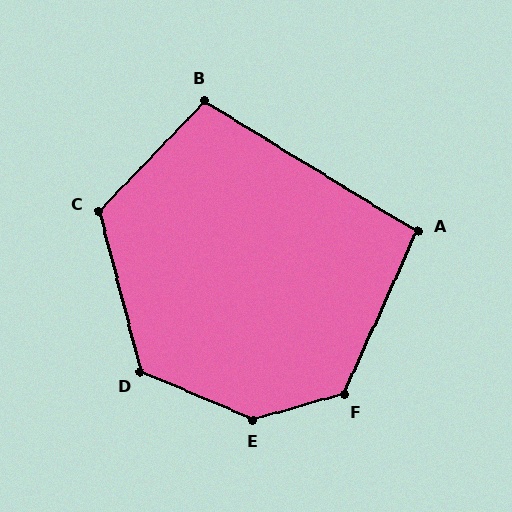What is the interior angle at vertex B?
Approximately 102 degrees (obtuse).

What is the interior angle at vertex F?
Approximately 130 degrees (obtuse).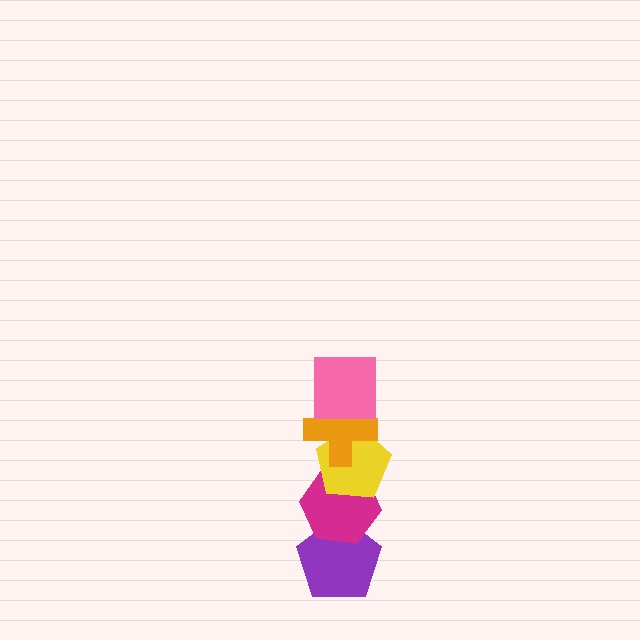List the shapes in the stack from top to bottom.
From top to bottom: the pink square, the orange cross, the yellow pentagon, the magenta hexagon, the purple pentagon.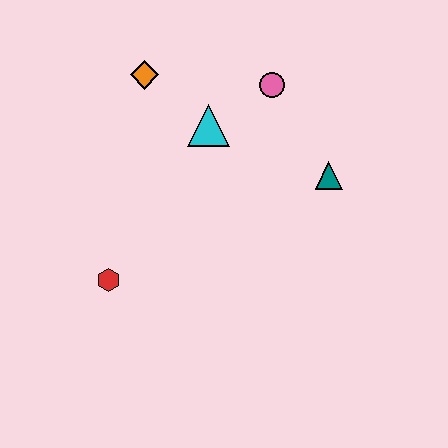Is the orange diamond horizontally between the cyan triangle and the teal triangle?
No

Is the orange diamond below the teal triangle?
No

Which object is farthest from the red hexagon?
The pink circle is farthest from the red hexagon.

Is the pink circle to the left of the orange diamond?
No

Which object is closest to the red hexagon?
The cyan triangle is closest to the red hexagon.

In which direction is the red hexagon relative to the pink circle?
The red hexagon is below the pink circle.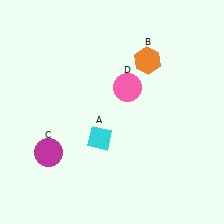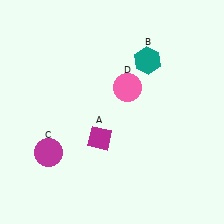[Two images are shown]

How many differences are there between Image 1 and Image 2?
There are 2 differences between the two images.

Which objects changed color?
A changed from cyan to magenta. B changed from orange to teal.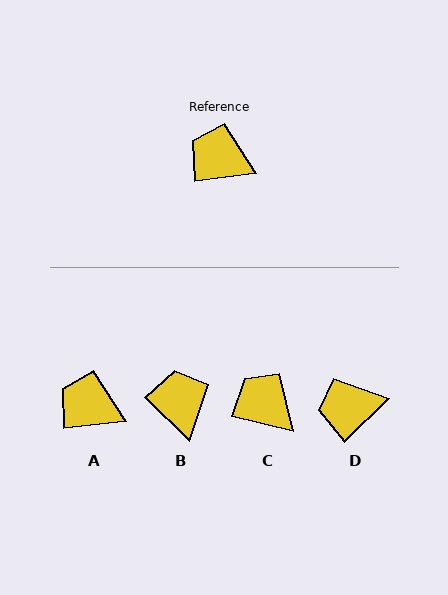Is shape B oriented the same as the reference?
No, it is off by about 51 degrees.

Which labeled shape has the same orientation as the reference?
A.